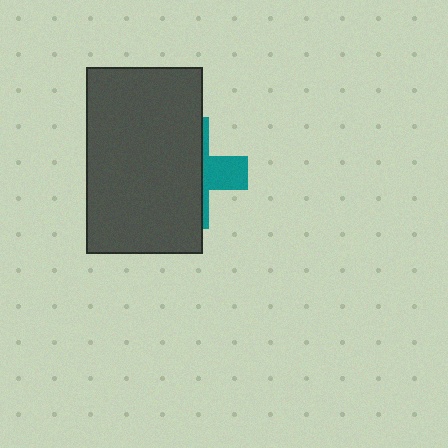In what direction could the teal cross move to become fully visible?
The teal cross could move right. That would shift it out from behind the dark gray rectangle entirely.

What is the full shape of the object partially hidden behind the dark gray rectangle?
The partially hidden object is a teal cross.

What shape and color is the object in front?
The object in front is a dark gray rectangle.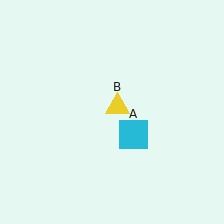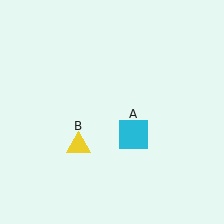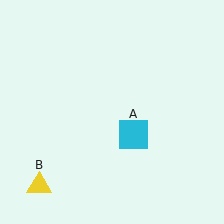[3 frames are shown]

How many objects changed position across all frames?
1 object changed position: yellow triangle (object B).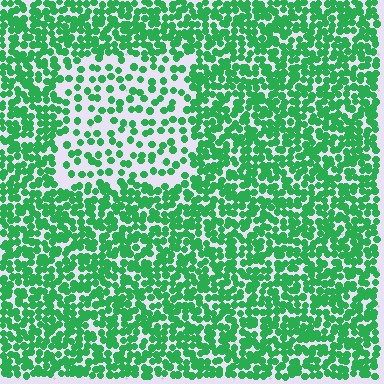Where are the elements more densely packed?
The elements are more densely packed outside the rectangle boundary.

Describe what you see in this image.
The image contains small green elements arranged at two different densities. A rectangle-shaped region is visible where the elements are less densely packed than the surrounding area.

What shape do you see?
I see a rectangle.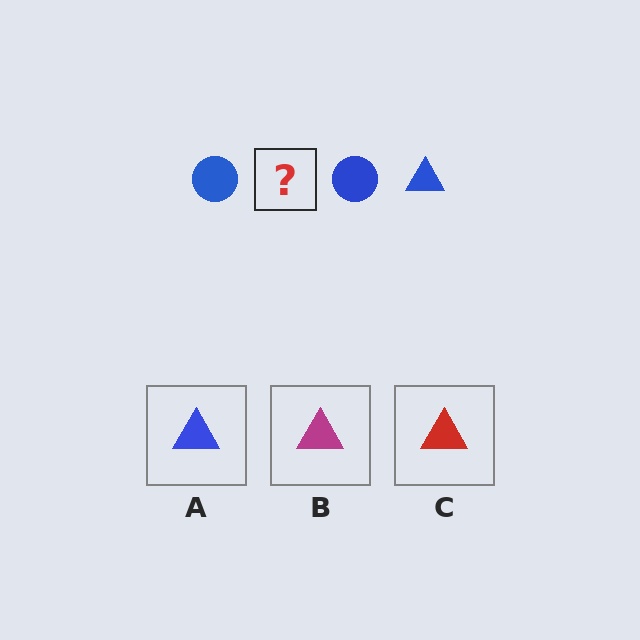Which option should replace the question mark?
Option A.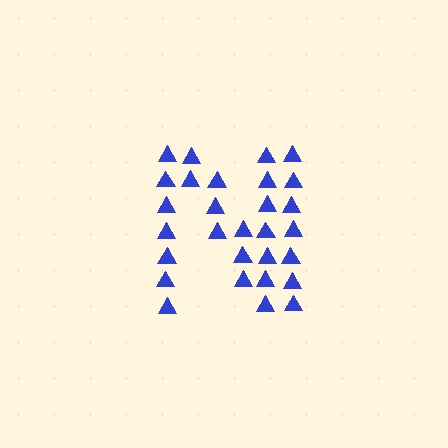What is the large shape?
The large shape is the letter N.